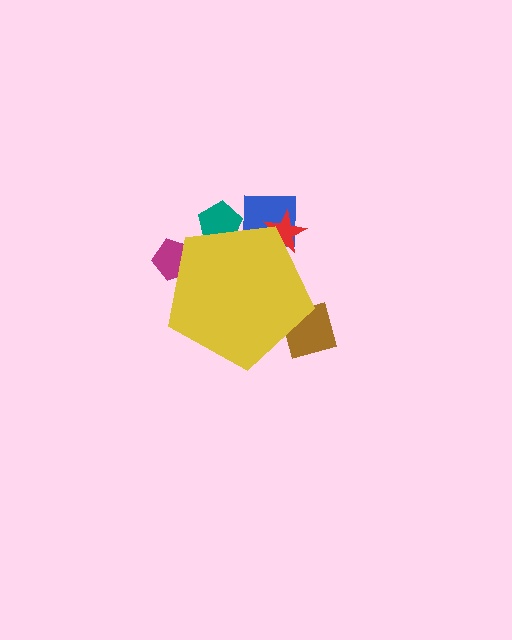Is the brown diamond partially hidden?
Yes, the brown diamond is partially hidden behind the yellow pentagon.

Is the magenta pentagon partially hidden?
Yes, the magenta pentagon is partially hidden behind the yellow pentagon.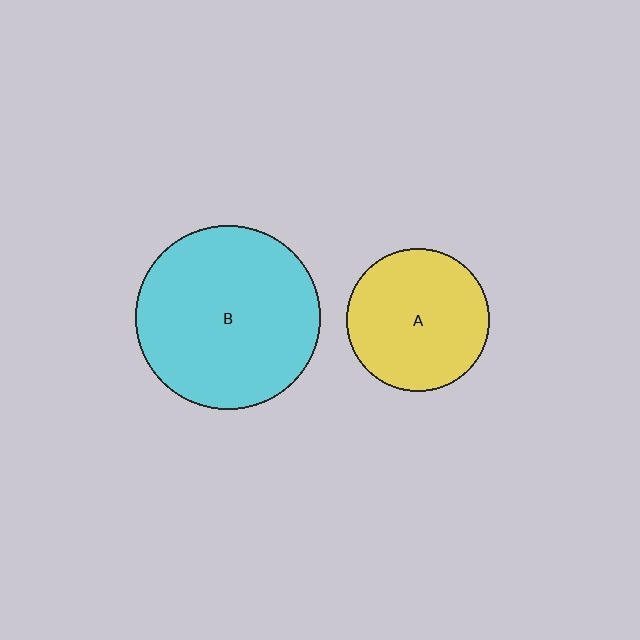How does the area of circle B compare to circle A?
Approximately 1.7 times.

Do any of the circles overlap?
No, none of the circles overlap.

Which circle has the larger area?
Circle B (cyan).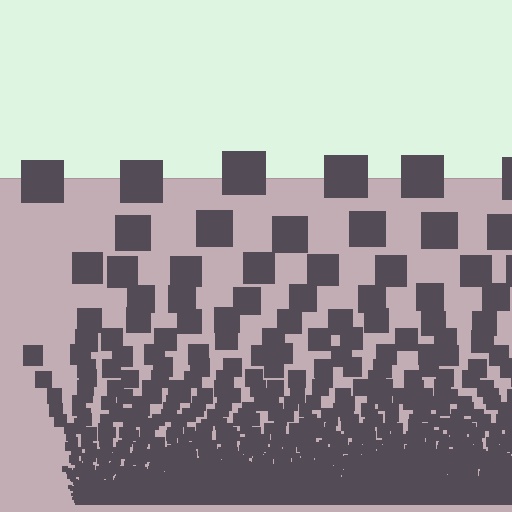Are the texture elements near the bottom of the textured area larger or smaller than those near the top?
Smaller. The gradient is inverted — elements near the bottom are smaller and denser.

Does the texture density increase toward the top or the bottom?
Density increases toward the bottom.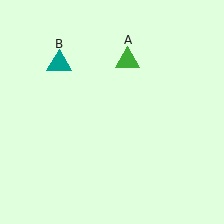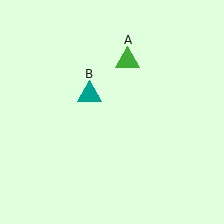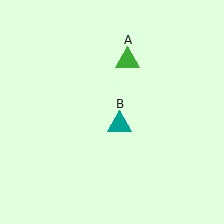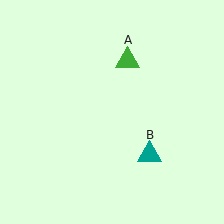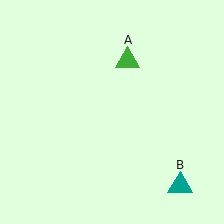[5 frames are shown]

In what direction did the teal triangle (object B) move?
The teal triangle (object B) moved down and to the right.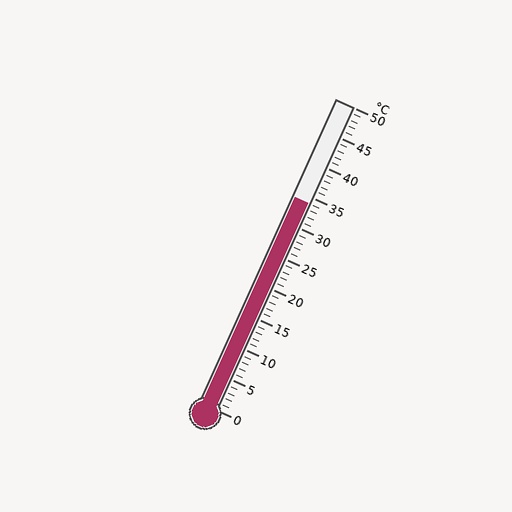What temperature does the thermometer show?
The thermometer shows approximately 34°C.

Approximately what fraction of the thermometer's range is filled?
The thermometer is filled to approximately 70% of its range.